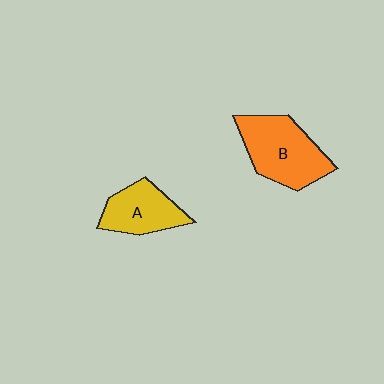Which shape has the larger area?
Shape B (orange).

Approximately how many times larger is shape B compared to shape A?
Approximately 1.4 times.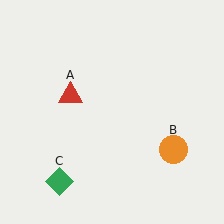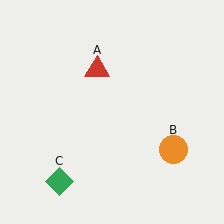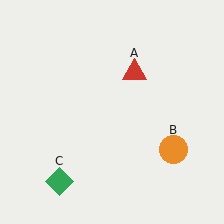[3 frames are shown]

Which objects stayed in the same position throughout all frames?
Orange circle (object B) and green diamond (object C) remained stationary.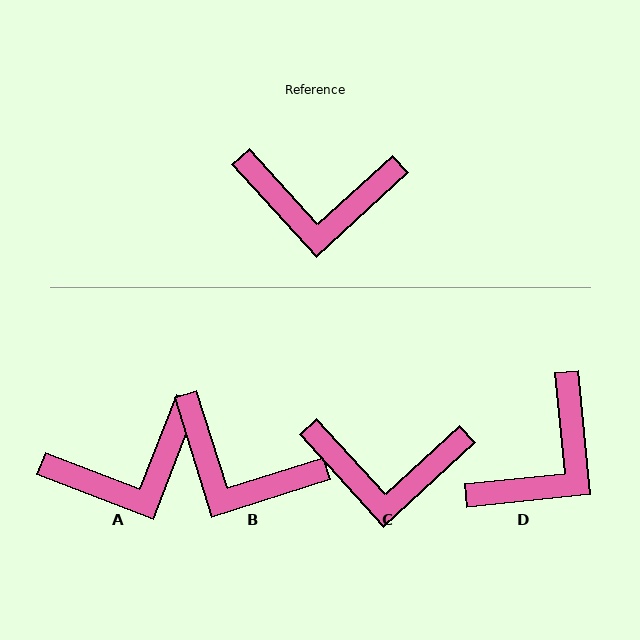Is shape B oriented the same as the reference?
No, it is off by about 25 degrees.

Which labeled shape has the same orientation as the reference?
C.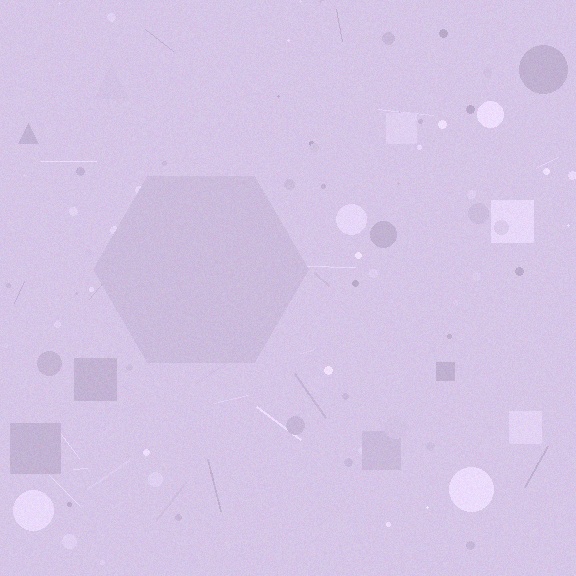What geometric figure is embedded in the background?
A hexagon is embedded in the background.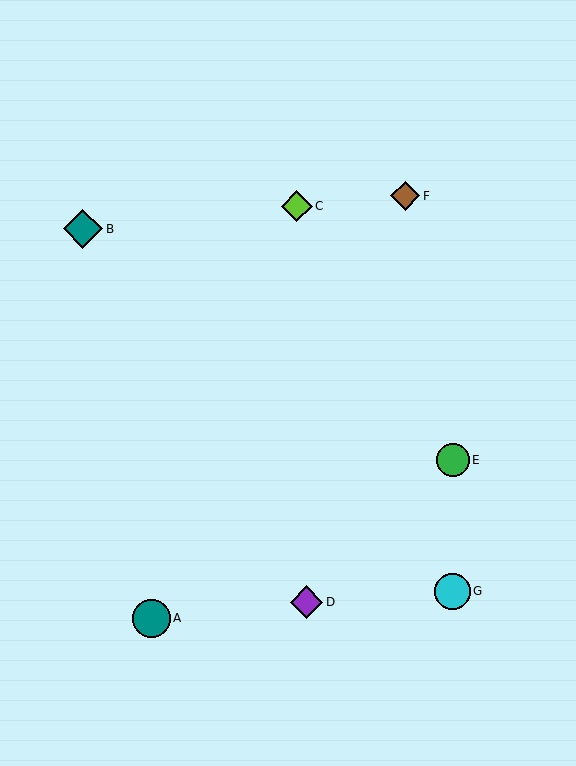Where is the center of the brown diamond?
The center of the brown diamond is at (405, 196).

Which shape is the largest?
The teal diamond (labeled B) is the largest.